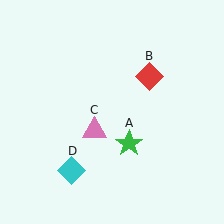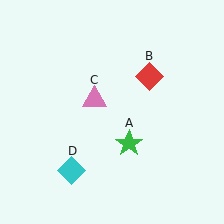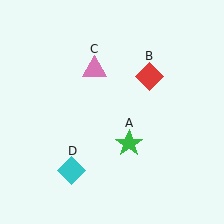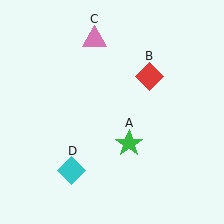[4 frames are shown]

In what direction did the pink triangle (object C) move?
The pink triangle (object C) moved up.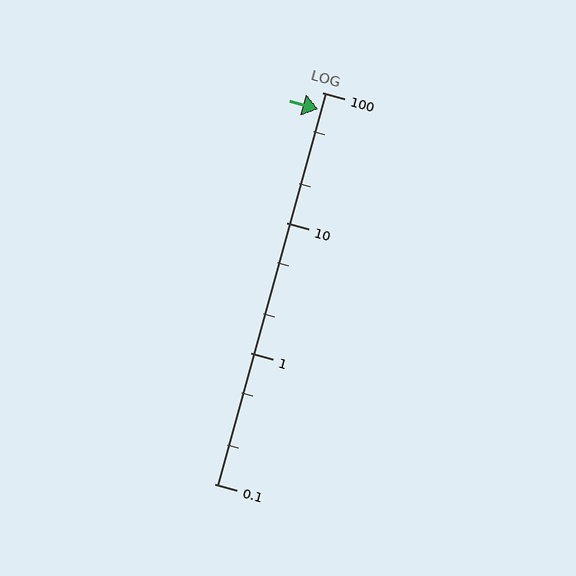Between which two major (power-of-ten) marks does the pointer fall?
The pointer is between 10 and 100.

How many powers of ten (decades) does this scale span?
The scale spans 3 decades, from 0.1 to 100.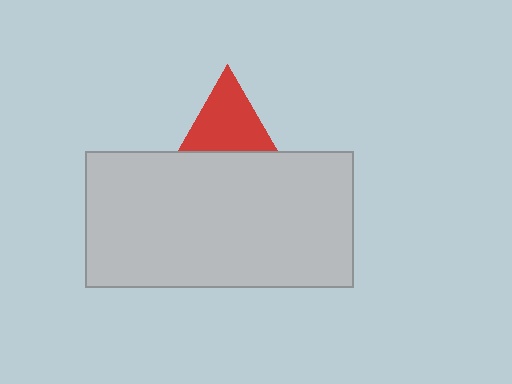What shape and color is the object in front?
The object in front is a light gray rectangle.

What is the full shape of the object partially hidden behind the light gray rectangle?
The partially hidden object is a red triangle.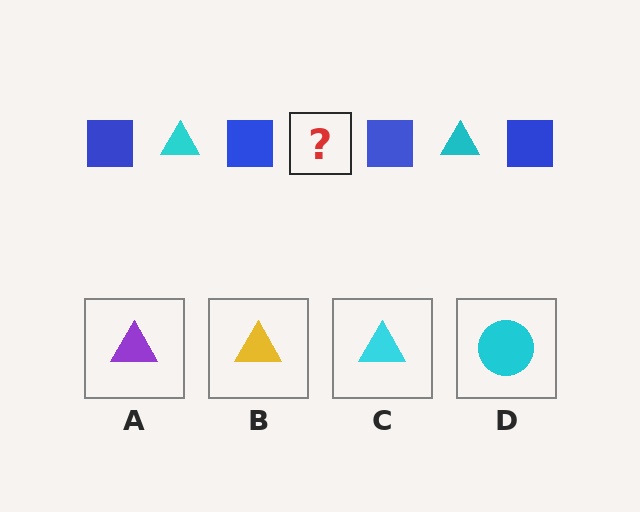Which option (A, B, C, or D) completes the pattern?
C.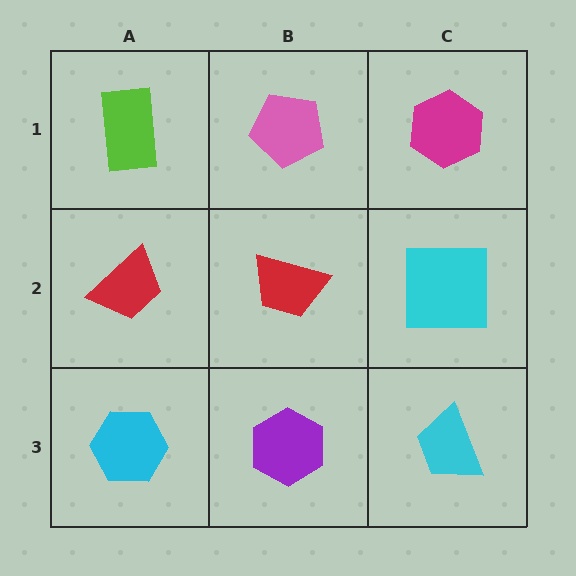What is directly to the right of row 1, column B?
A magenta hexagon.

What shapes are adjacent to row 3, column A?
A red trapezoid (row 2, column A), a purple hexagon (row 3, column B).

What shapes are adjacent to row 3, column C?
A cyan square (row 2, column C), a purple hexagon (row 3, column B).